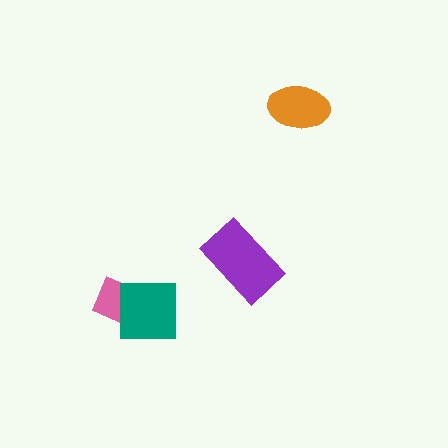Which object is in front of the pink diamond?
The teal square is in front of the pink diamond.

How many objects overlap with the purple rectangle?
0 objects overlap with the purple rectangle.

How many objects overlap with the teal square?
1 object overlaps with the teal square.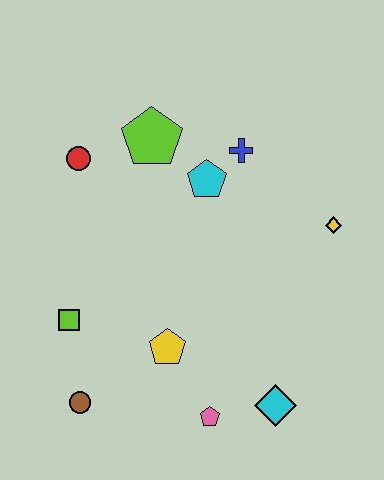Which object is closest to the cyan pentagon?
The blue cross is closest to the cyan pentagon.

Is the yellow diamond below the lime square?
No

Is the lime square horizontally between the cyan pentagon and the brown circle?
No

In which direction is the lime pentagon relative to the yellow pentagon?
The lime pentagon is above the yellow pentagon.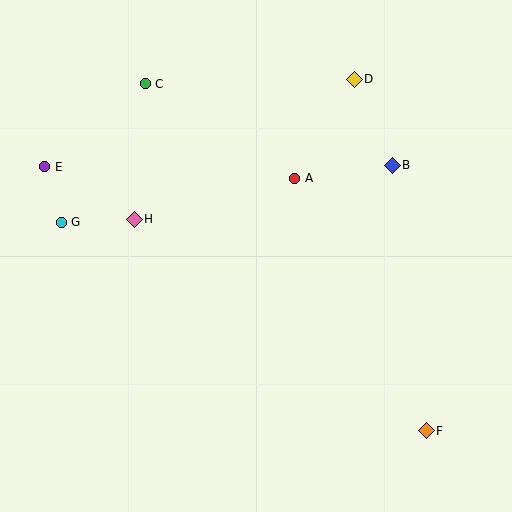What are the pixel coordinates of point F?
Point F is at (426, 431).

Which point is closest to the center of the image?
Point A at (295, 178) is closest to the center.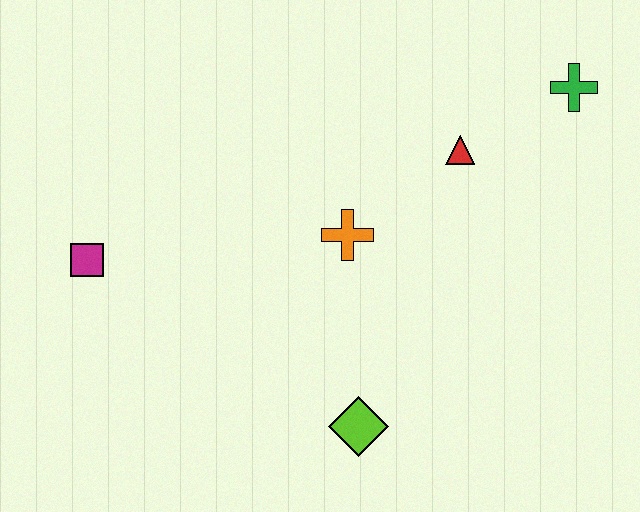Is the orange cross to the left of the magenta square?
No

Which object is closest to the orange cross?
The red triangle is closest to the orange cross.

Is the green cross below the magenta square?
No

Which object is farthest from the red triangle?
The magenta square is farthest from the red triangle.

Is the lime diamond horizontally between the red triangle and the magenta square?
Yes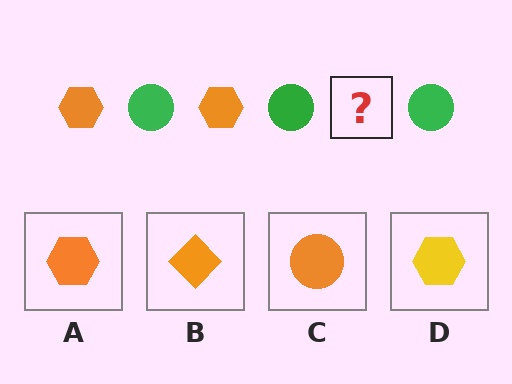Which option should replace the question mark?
Option A.